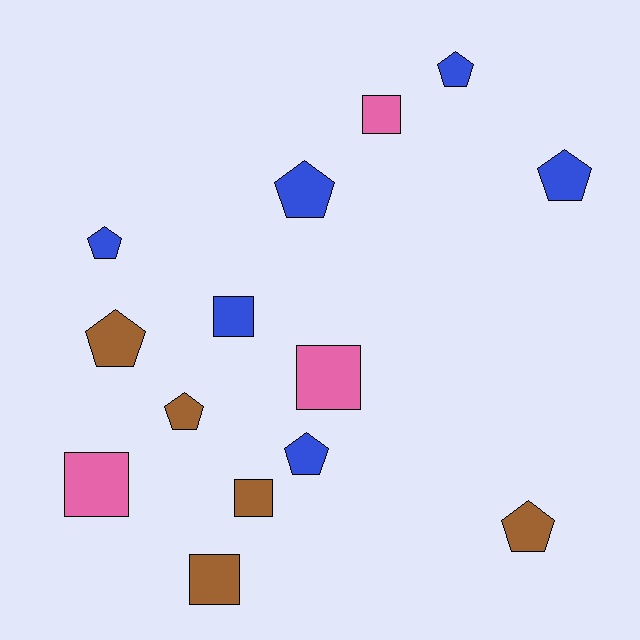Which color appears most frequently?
Blue, with 6 objects.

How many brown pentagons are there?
There are 3 brown pentagons.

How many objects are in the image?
There are 14 objects.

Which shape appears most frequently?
Pentagon, with 8 objects.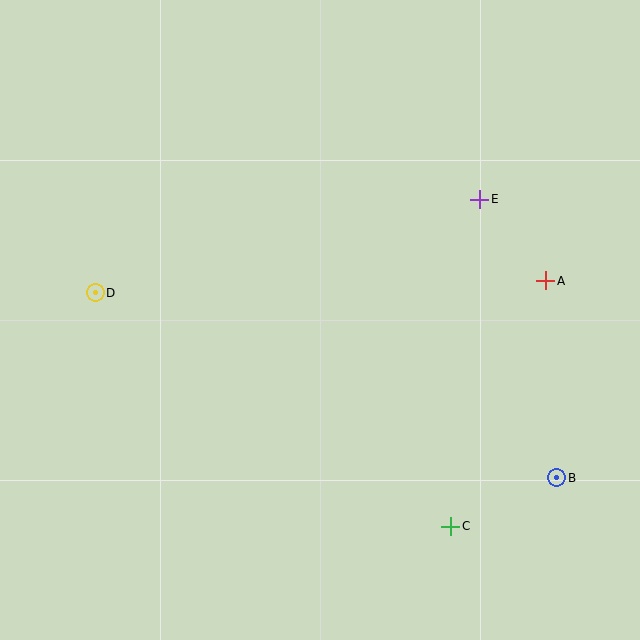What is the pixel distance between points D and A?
The distance between D and A is 451 pixels.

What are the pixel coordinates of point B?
Point B is at (557, 478).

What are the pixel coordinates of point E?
Point E is at (480, 199).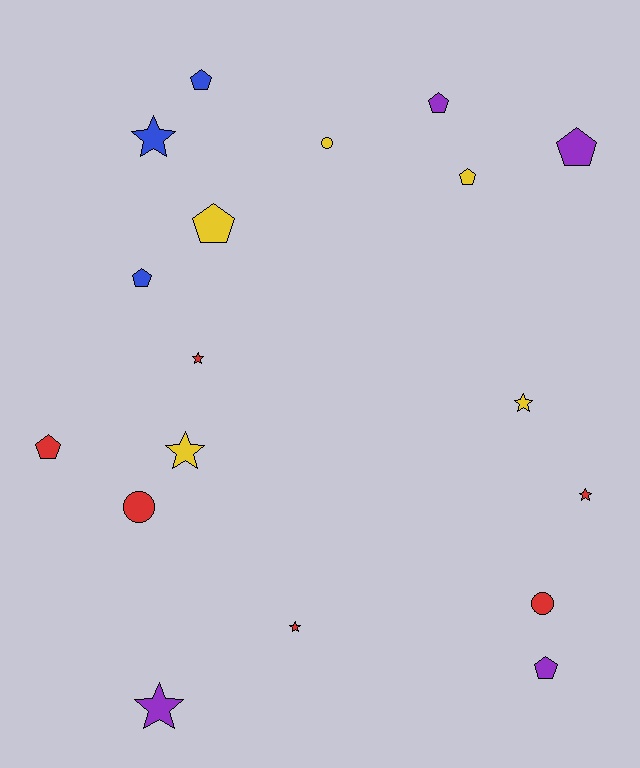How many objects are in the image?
There are 18 objects.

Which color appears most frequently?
Red, with 6 objects.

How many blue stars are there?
There is 1 blue star.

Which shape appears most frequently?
Pentagon, with 8 objects.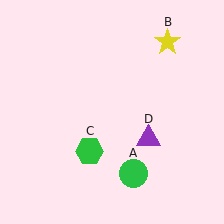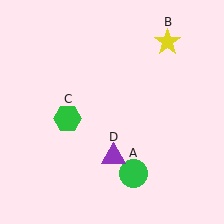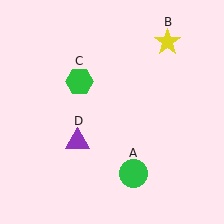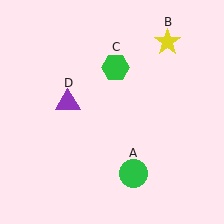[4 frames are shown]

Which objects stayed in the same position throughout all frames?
Green circle (object A) and yellow star (object B) remained stationary.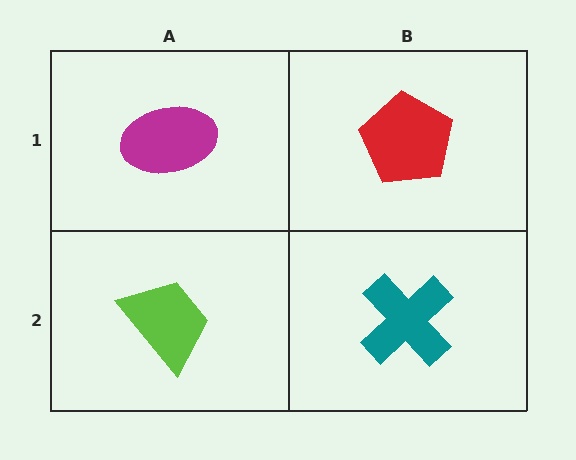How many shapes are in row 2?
2 shapes.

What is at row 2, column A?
A lime trapezoid.